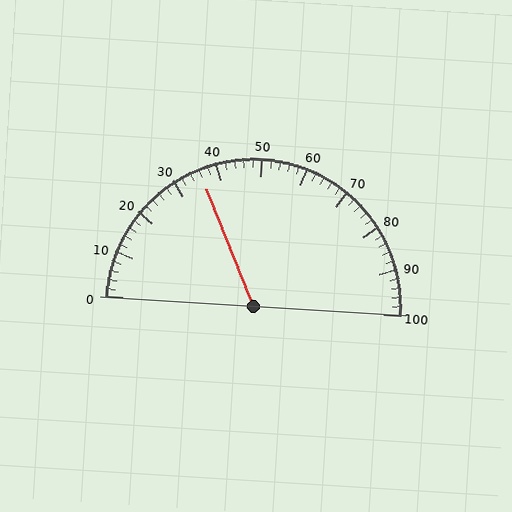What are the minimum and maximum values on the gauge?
The gauge ranges from 0 to 100.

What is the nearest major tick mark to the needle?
The nearest major tick mark is 40.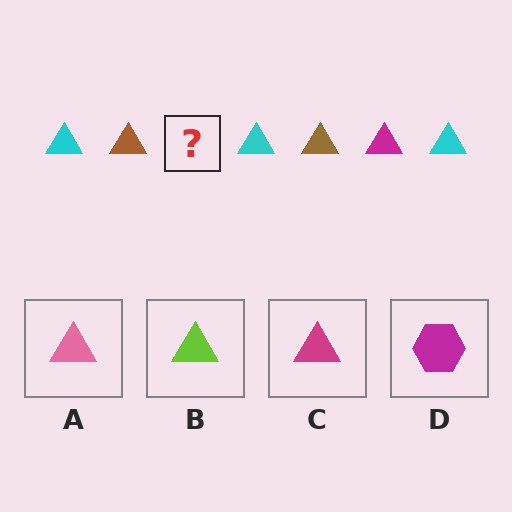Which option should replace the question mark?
Option C.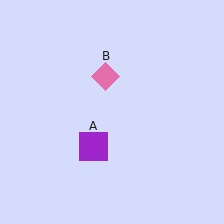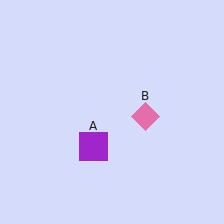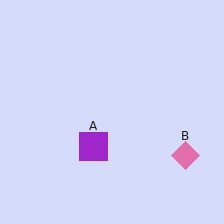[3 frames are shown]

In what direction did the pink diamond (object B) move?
The pink diamond (object B) moved down and to the right.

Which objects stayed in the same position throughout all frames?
Purple square (object A) remained stationary.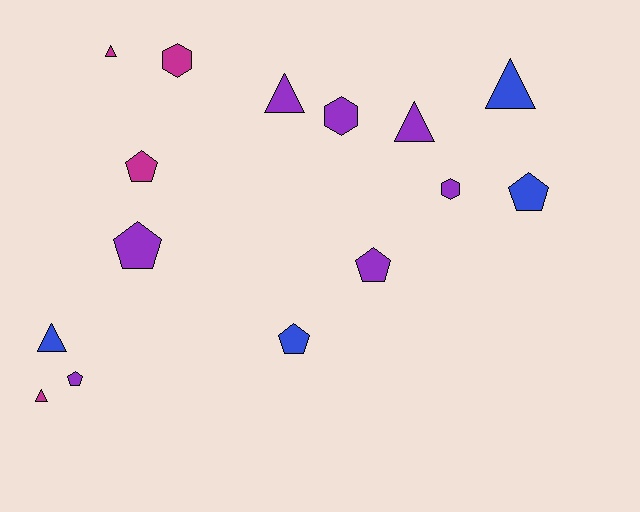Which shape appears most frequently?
Triangle, with 6 objects.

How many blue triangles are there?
There are 2 blue triangles.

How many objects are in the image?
There are 15 objects.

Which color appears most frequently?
Purple, with 7 objects.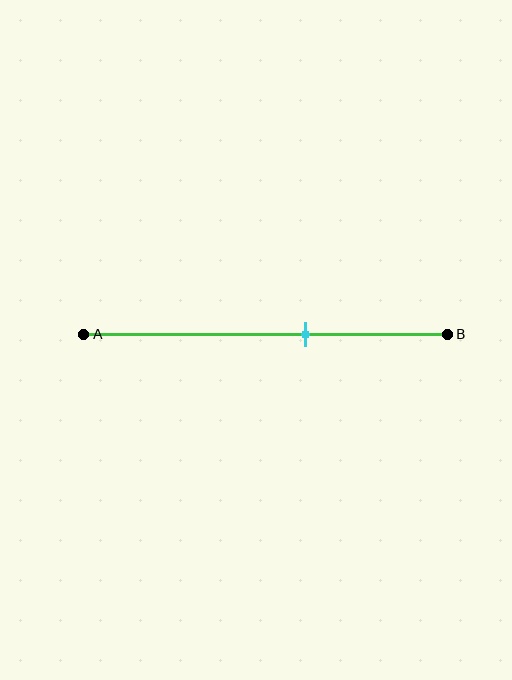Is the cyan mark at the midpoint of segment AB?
No, the mark is at about 60% from A, not at the 50% midpoint.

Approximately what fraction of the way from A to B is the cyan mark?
The cyan mark is approximately 60% of the way from A to B.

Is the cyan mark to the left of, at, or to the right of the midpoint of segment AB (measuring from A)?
The cyan mark is to the right of the midpoint of segment AB.